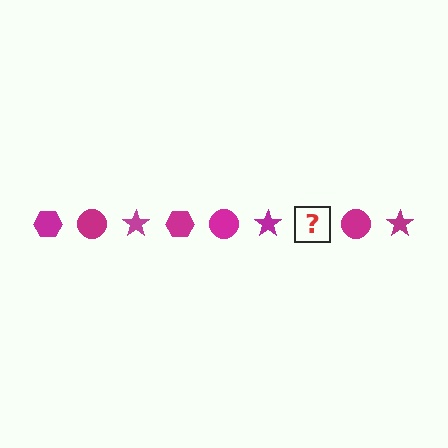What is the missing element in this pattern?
The missing element is a magenta hexagon.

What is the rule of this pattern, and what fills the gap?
The rule is that the pattern cycles through hexagon, circle, star shapes in magenta. The gap should be filled with a magenta hexagon.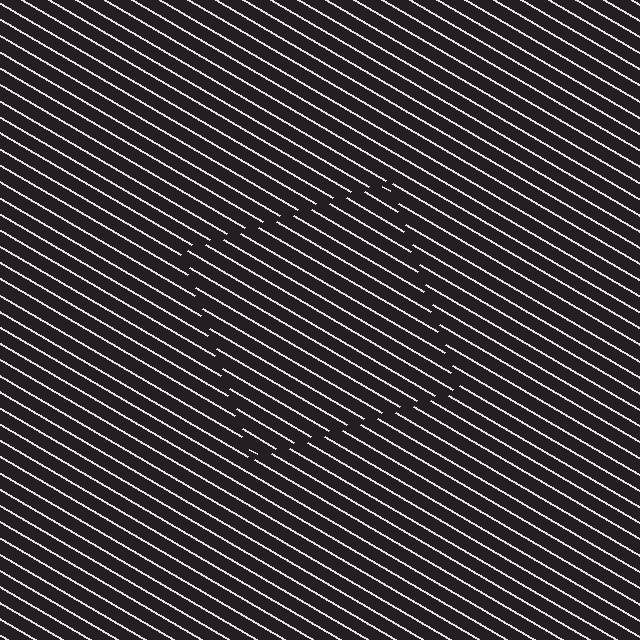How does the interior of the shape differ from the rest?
The interior of the shape contains the same grating, shifted by half a period — the contour is defined by the phase discontinuity where line-ends from the inner and outer gratings abut.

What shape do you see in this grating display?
An illusory square. The interior of the shape contains the same grating, shifted by half a period — the contour is defined by the phase discontinuity where line-ends from the inner and outer gratings abut.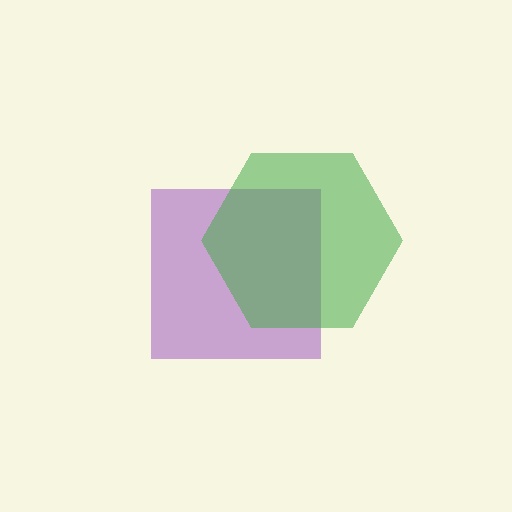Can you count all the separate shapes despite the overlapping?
Yes, there are 2 separate shapes.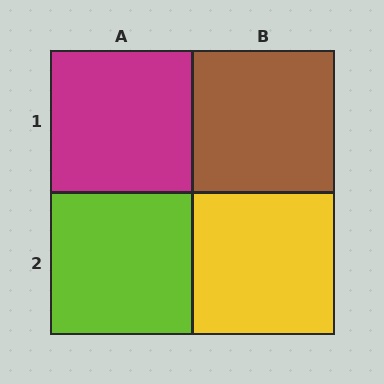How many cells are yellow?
1 cell is yellow.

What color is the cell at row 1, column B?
Brown.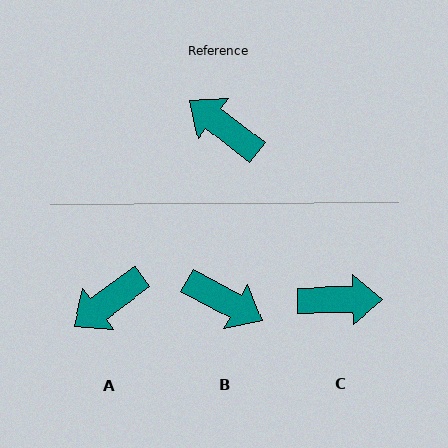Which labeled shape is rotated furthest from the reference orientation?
B, about 171 degrees away.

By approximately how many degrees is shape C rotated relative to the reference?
Approximately 142 degrees clockwise.